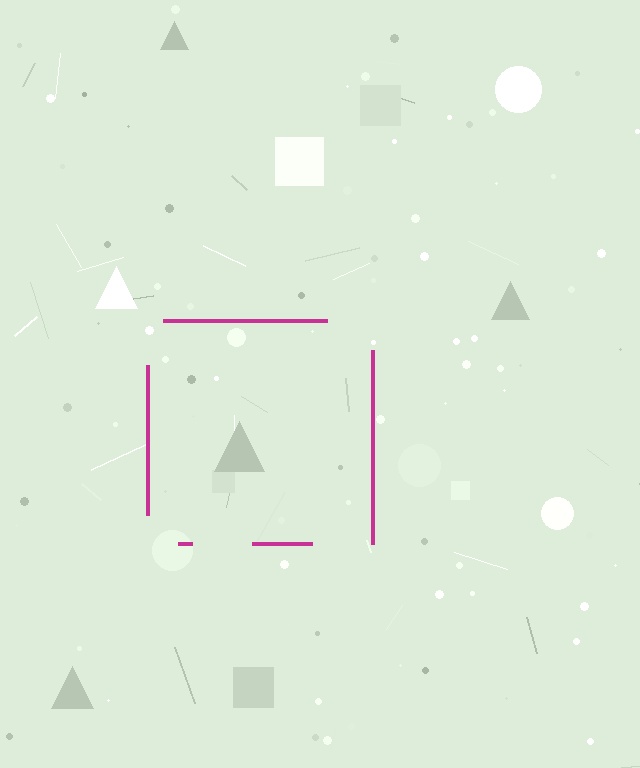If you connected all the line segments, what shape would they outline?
They would outline a square.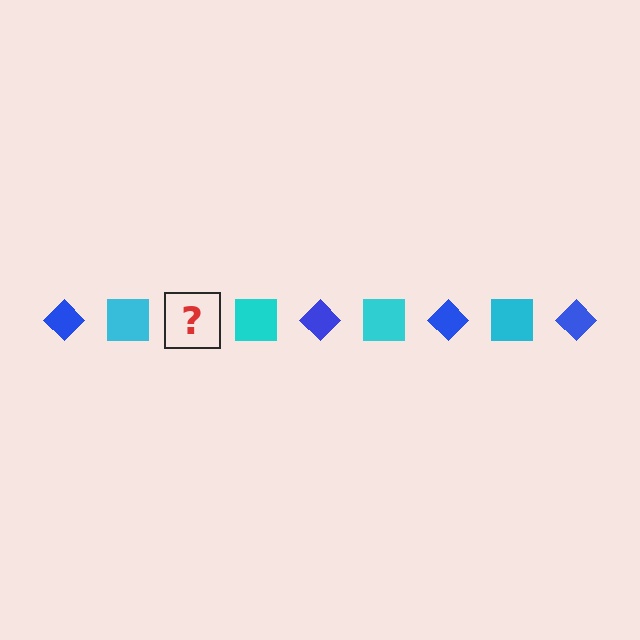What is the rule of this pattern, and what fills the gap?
The rule is that the pattern alternates between blue diamond and cyan square. The gap should be filled with a blue diamond.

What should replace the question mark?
The question mark should be replaced with a blue diamond.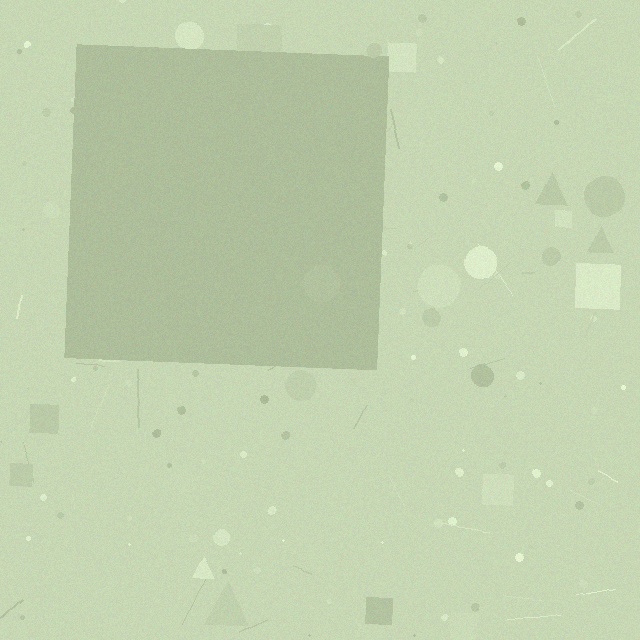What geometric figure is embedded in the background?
A square is embedded in the background.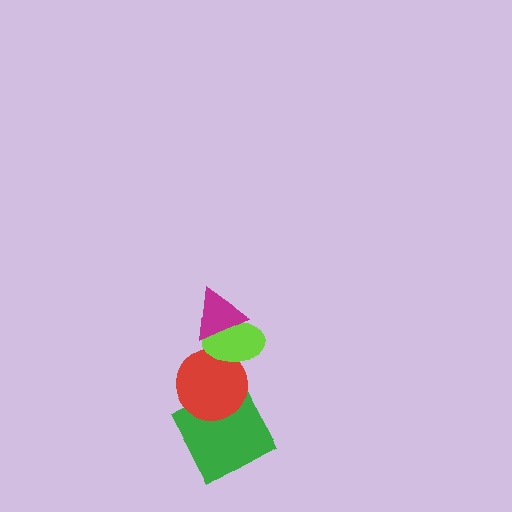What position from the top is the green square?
The green square is 4th from the top.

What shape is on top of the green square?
The red circle is on top of the green square.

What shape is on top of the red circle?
The lime ellipse is on top of the red circle.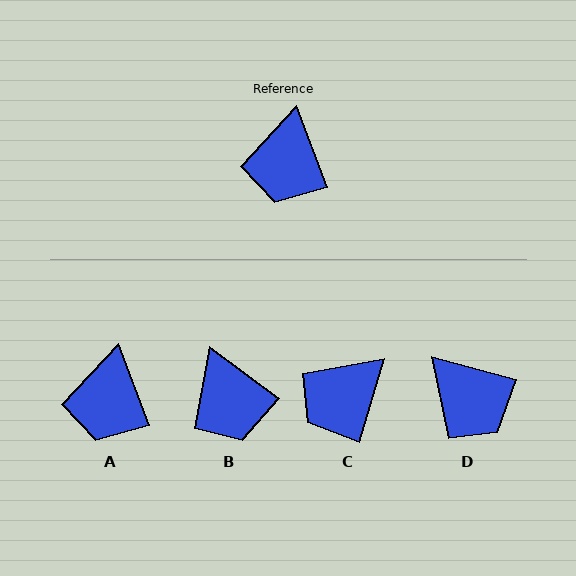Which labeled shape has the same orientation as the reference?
A.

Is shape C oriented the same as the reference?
No, it is off by about 37 degrees.